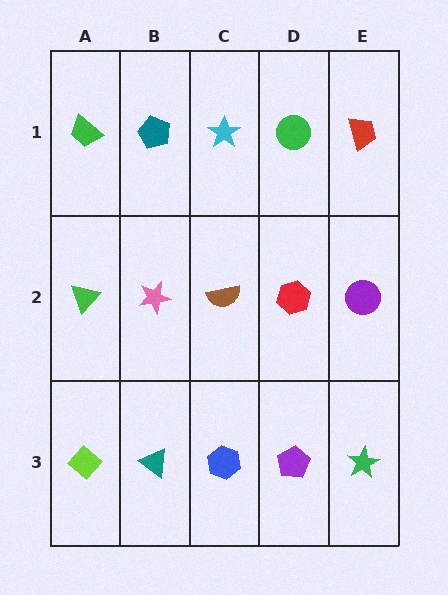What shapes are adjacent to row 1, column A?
A green triangle (row 2, column A), a teal pentagon (row 1, column B).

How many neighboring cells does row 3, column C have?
3.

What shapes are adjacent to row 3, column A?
A green triangle (row 2, column A), a teal triangle (row 3, column B).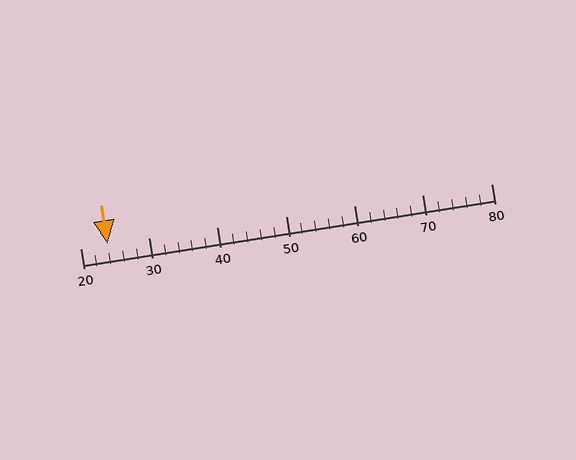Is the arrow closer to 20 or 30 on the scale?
The arrow is closer to 20.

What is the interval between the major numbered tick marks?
The major tick marks are spaced 10 units apart.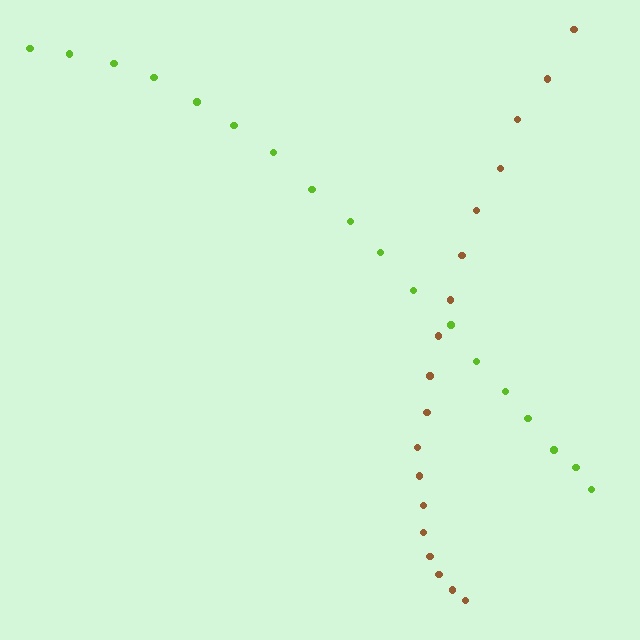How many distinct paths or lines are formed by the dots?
There are 2 distinct paths.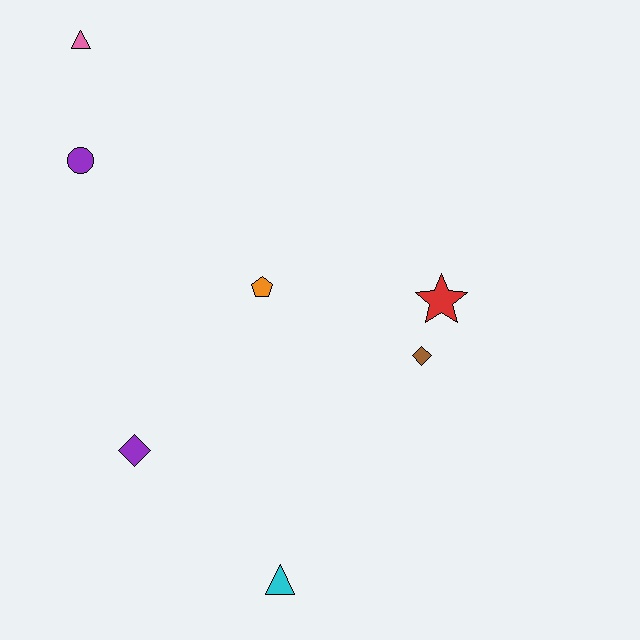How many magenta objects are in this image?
There are no magenta objects.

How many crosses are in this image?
There are no crosses.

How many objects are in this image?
There are 7 objects.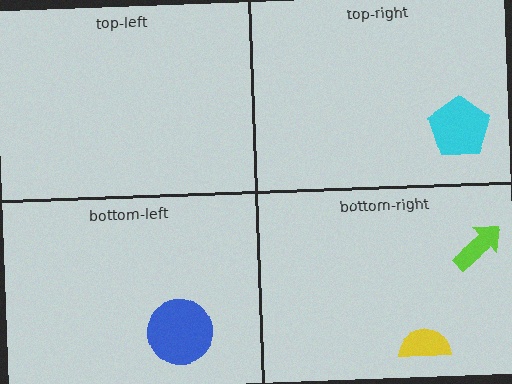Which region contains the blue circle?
The bottom-left region.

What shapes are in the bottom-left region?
The blue circle.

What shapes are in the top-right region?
The cyan pentagon.